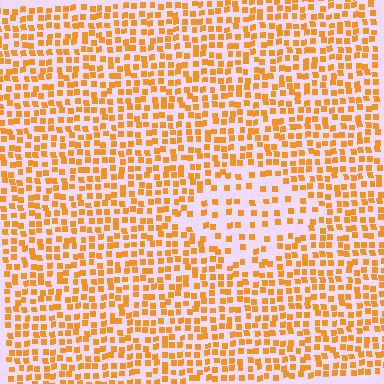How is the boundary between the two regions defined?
The boundary is defined by a change in element density (approximately 2.1x ratio). All elements are the same color, size, and shape.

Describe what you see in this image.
The image contains small orange elements arranged at two different densities. A diamond-shaped region is visible where the elements are less densely packed than the surrounding area.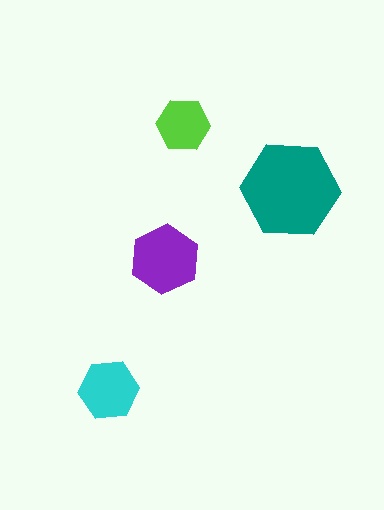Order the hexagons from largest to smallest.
the teal one, the purple one, the cyan one, the lime one.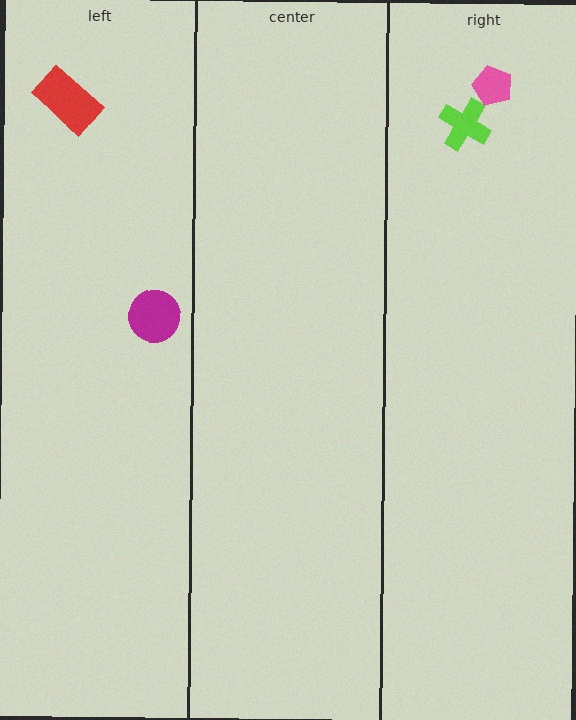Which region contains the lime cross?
The right region.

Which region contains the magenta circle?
The left region.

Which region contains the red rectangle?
The left region.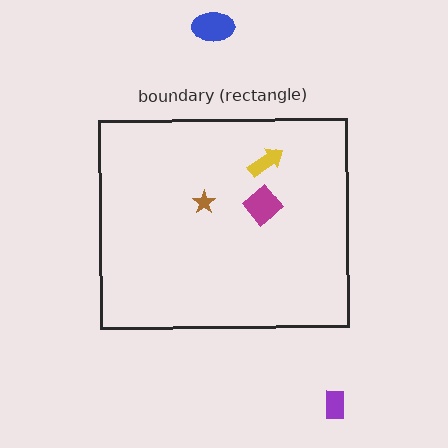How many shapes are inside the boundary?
3 inside, 2 outside.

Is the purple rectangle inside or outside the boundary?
Outside.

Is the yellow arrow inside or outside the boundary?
Inside.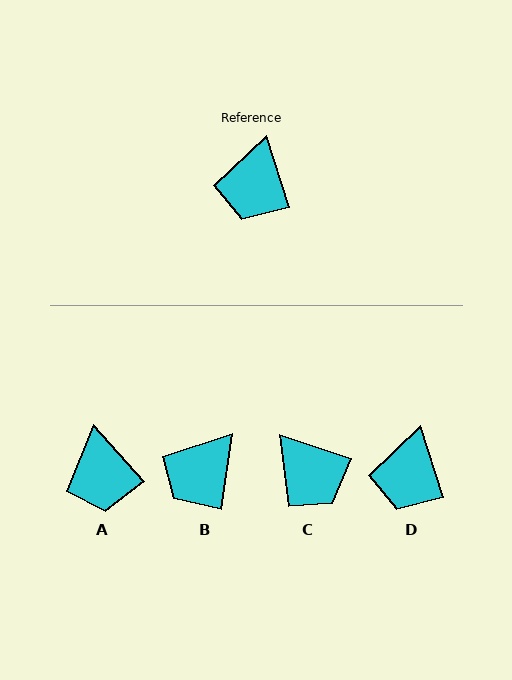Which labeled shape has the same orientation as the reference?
D.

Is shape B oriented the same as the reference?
No, it is off by about 26 degrees.